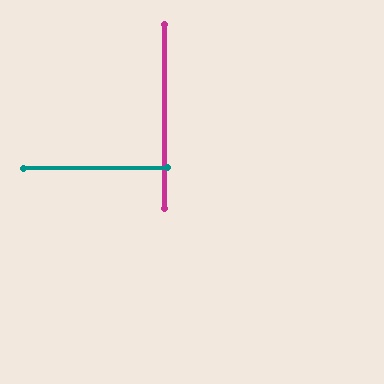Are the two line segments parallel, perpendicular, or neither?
Perpendicular — they meet at approximately 90°.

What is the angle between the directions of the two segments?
Approximately 90 degrees.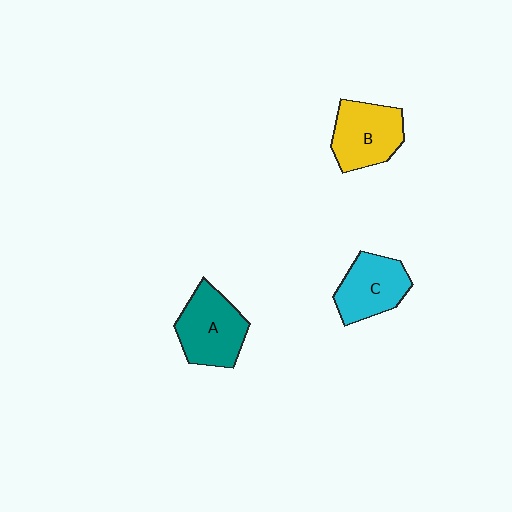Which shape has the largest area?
Shape A (teal).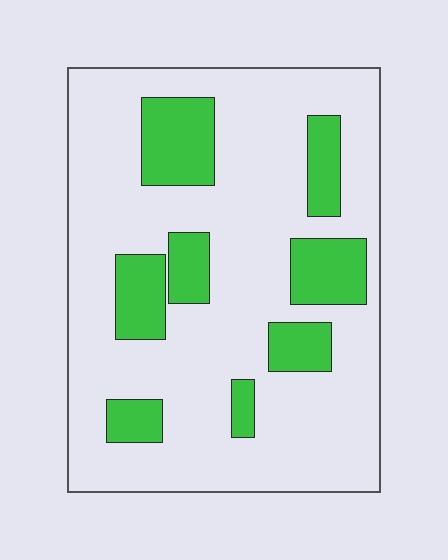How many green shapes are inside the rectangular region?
8.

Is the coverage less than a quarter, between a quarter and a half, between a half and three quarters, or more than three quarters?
Less than a quarter.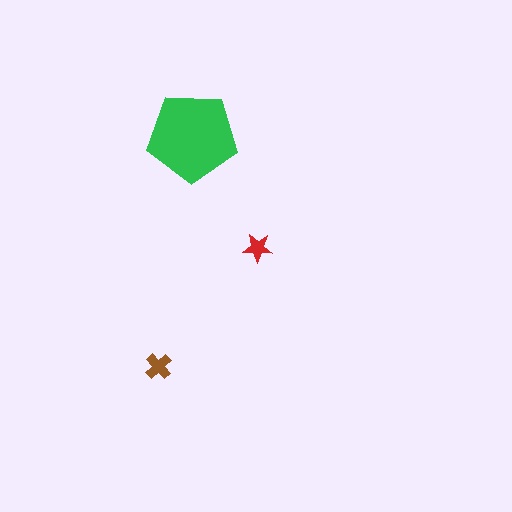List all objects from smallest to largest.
The red star, the brown cross, the green pentagon.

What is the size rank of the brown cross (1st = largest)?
2nd.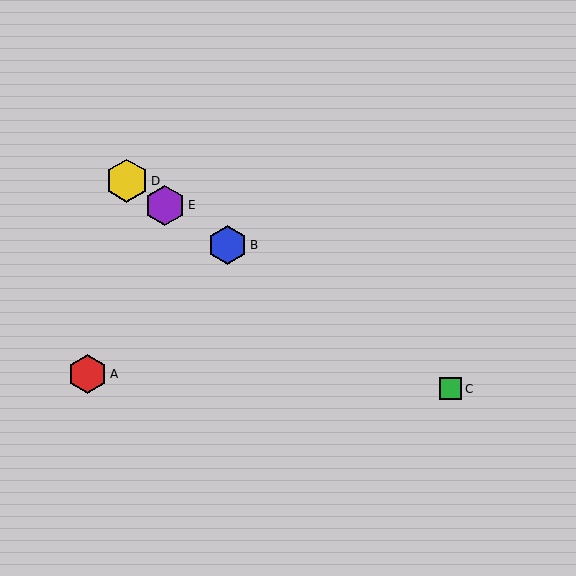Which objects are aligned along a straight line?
Objects B, C, D, E are aligned along a straight line.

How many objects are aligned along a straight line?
4 objects (B, C, D, E) are aligned along a straight line.